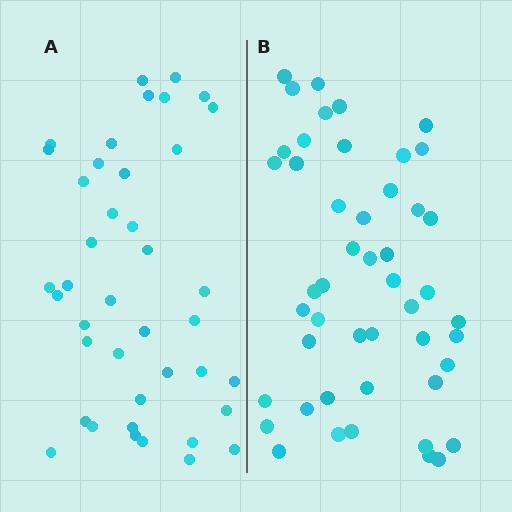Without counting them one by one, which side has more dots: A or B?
Region B (the right region) has more dots.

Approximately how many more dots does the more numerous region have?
Region B has roughly 8 or so more dots than region A.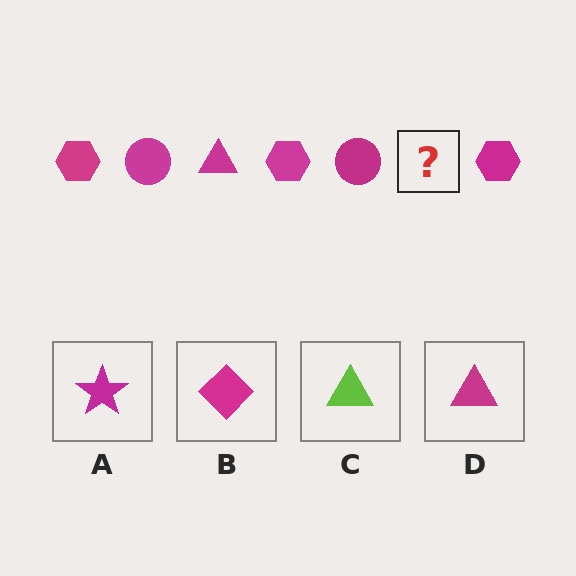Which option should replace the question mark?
Option D.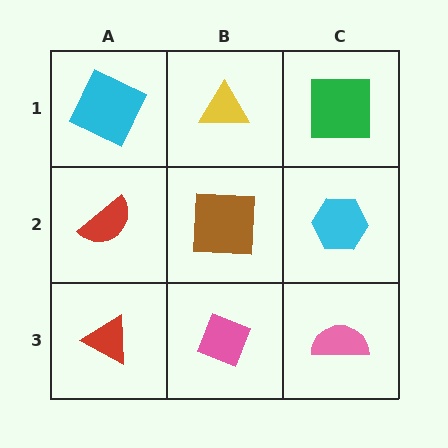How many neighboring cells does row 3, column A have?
2.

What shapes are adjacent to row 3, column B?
A brown square (row 2, column B), a red triangle (row 3, column A), a pink semicircle (row 3, column C).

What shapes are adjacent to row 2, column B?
A yellow triangle (row 1, column B), a pink diamond (row 3, column B), a red semicircle (row 2, column A), a cyan hexagon (row 2, column C).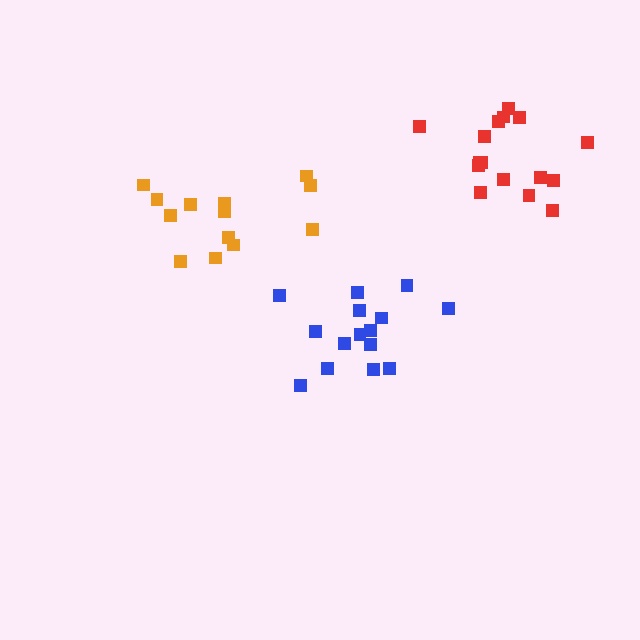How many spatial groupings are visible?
There are 3 spatial groupings.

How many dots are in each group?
Group 1: 15 dots, Group 2: 13 dots, Group 3: 16 dots (44 total).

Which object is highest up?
The red cluster is topmost.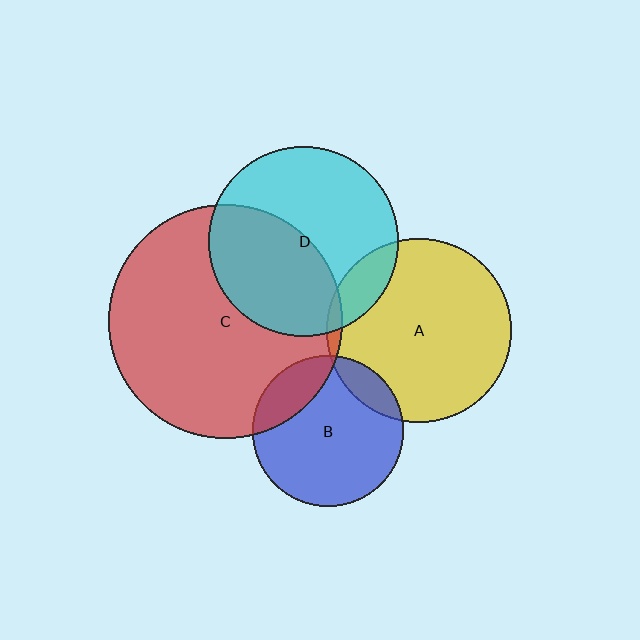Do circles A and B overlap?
Yes.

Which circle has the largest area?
Circle C (red).